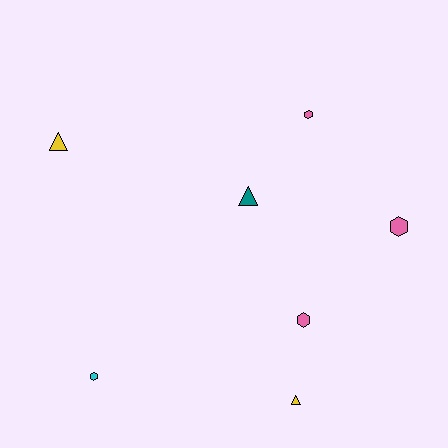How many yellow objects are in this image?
There are 2 yellow objects.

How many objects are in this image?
There are 7 objects.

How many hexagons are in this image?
There are 4 hexagons.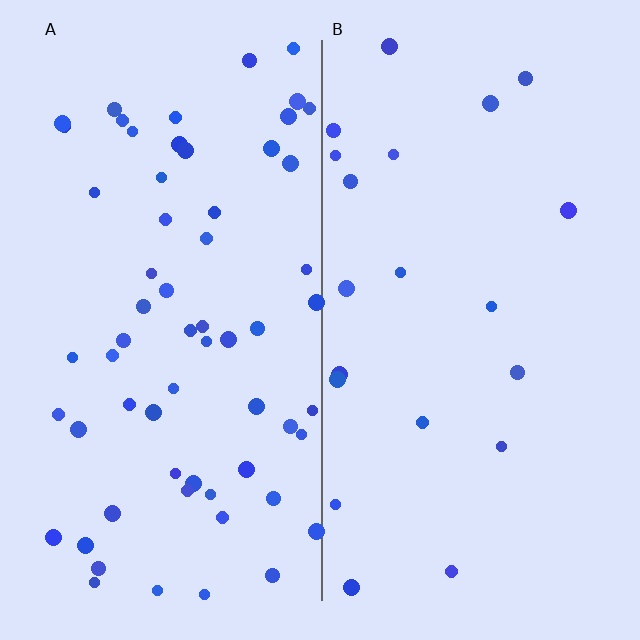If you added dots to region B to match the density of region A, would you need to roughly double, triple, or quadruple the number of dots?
Approximately triple.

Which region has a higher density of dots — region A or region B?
A (the left).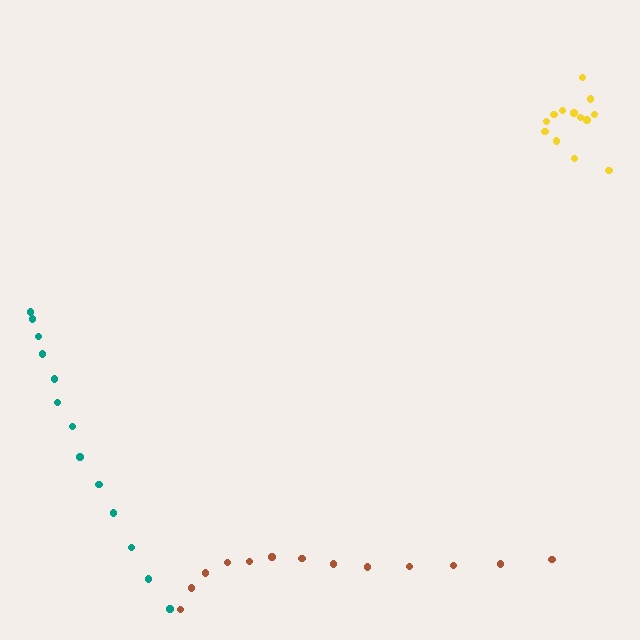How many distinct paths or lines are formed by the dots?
There are 3 distinct paths.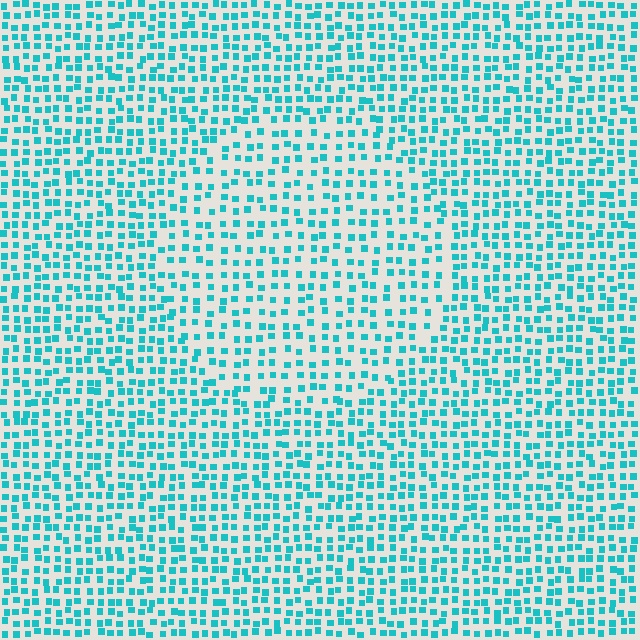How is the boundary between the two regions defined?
The boundary is defined by a change in element density (approximately 1.5x ratio). All elements are the same color, size, and shape.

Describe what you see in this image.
The image contains small cyan elements arranged at two different densities. A circle-shaped region is visible where the elements are less densely packed than the surrounding area.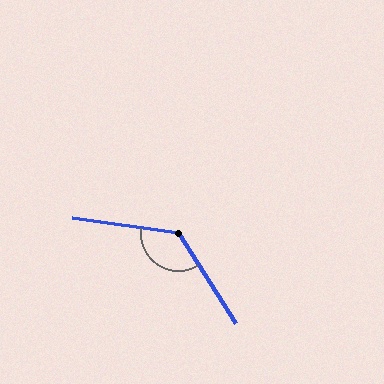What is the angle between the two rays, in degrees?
Approximately 130 degrees.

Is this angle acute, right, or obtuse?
It is obtuse.